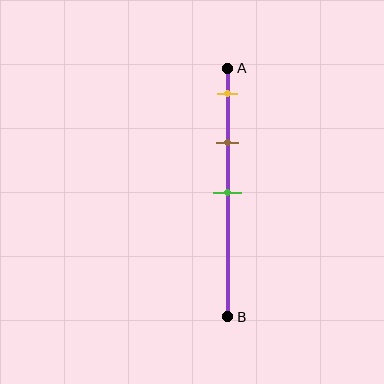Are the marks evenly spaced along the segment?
Yes, the marks are approximately evenly spaced.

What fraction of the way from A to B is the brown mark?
The brown mark is approximately 30% (0.3) of the way from A to B.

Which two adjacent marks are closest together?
The yellow and brown marks are the closest adjacent pair.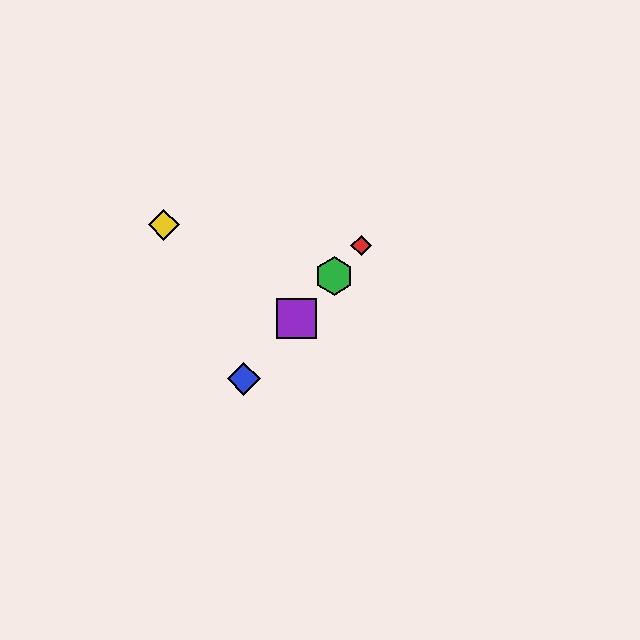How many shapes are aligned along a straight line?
4 shapes (the red diamond, the blue diamond, the green hexagon, the purple square) are aligned along a straight line.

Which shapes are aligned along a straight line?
The red diamond, the blue diamond, the green hexagon, the purple square are aligned along a straight line.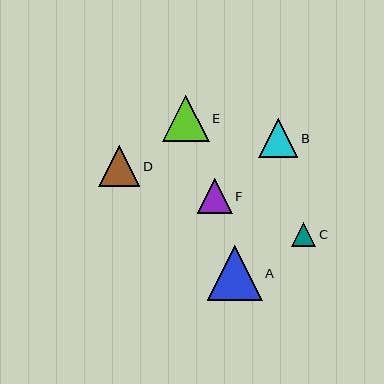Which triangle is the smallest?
Triangle C is the smallest with a size of approximately 24 pixels.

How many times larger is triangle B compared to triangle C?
Triangle B is approximately 1.6 times the size of triangle C.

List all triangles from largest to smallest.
From largest to smallest: A, E, D, B, F, C.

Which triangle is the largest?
Triangle A is the largest with a size of approximately 55 pixels.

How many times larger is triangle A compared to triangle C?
Triangle A is approximately 2.3 times the size of triangle C.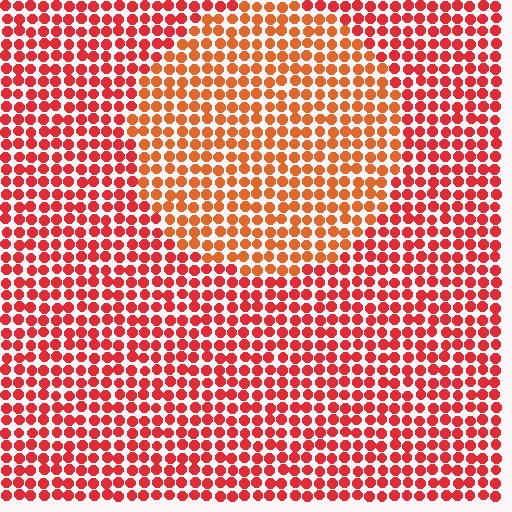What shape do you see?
I see a circle.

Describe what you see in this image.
The image is filled with small red elements in a uniform arrangement. A circle-shaped region is visible where the elements are tinted to a slightly different hue, forming a subtle color boundary.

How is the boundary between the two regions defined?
The boundary is defined purely by a slight shift in hue (about 24 degrees). Spacing, size, and orientation are identical on both sides.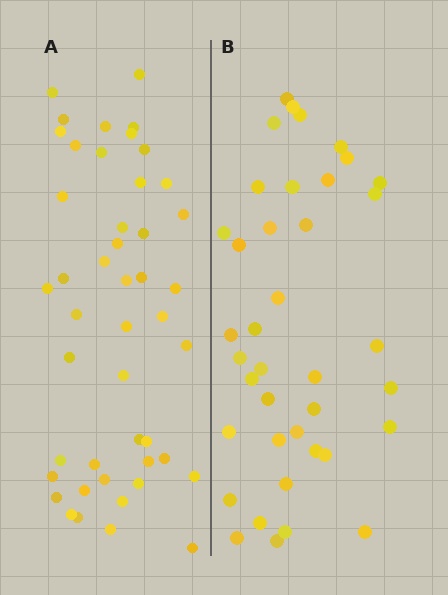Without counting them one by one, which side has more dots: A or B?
Region A (the left region) has more dots.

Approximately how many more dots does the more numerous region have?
Region A has roughly 8 or so more dots than region B.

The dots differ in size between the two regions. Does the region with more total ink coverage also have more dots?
No. Region B has more total ink coverage because its dots are larger, but region A actually contains more individual dots. Total area can be misleading — the number of items is what matters here.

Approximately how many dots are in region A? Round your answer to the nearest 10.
About 50 dots. (The exact count is 46, which rounds to 50.)